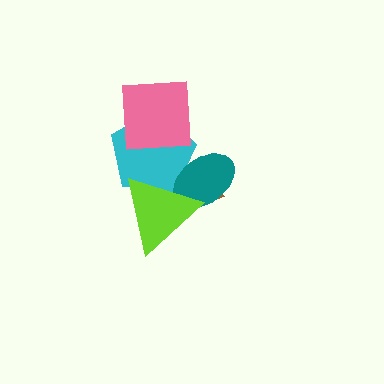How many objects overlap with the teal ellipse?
3 objects overlap with the teal ellipse.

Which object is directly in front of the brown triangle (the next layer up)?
The cyan pentagon is directly in front of the brown triangle.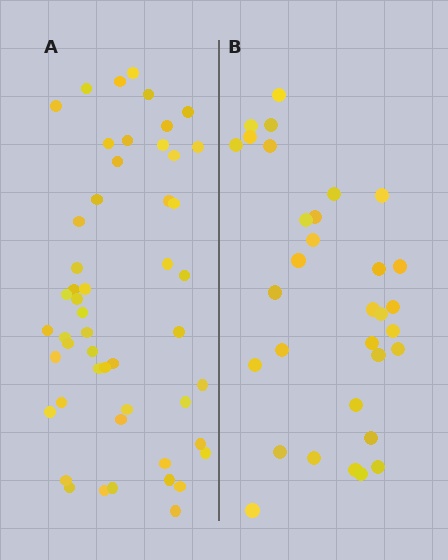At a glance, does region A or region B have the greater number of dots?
Region A (the left region) has more dots.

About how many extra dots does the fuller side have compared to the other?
Region A has approximately 20 more dots than region B.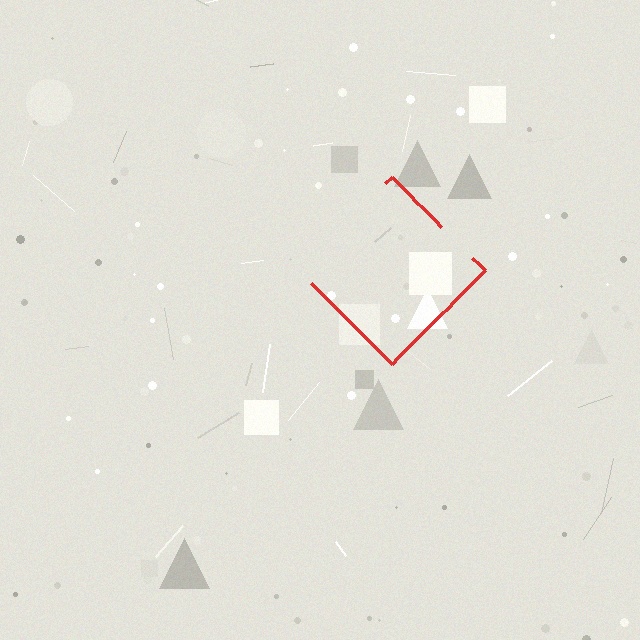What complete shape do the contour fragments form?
The contour fragments form a diamond.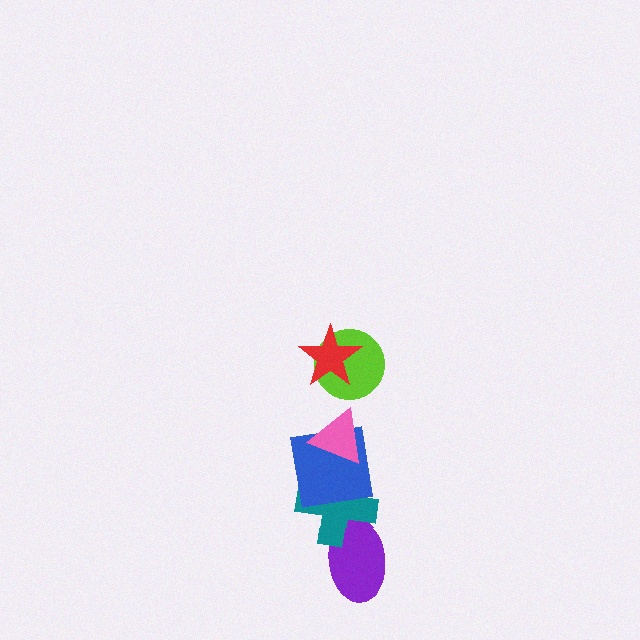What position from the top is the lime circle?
The lime circle is 2nd from the top.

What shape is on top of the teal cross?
The blue square is on top of the teal cross.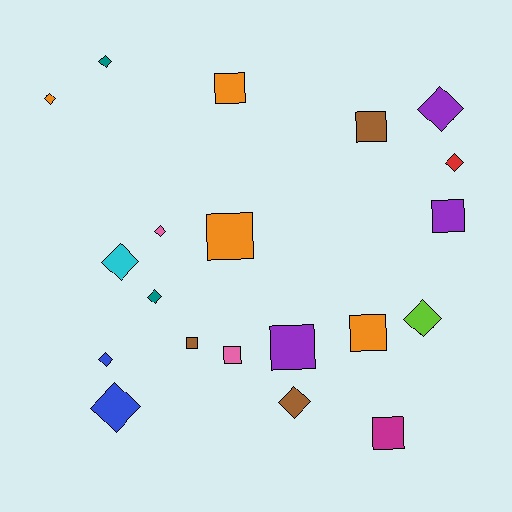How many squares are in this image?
There are 9 squares.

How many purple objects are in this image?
There are 3 purple objects.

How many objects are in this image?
There are 20 objects.